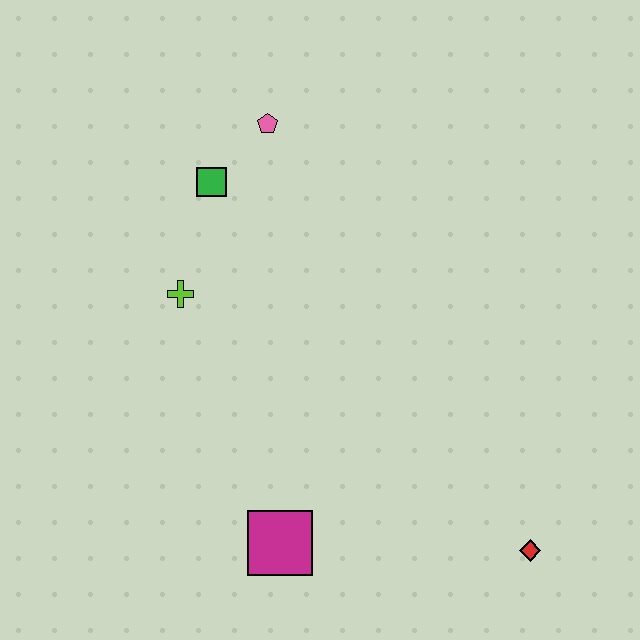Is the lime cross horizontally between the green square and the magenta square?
No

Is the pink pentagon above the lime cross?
Yes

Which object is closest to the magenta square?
The red diamond is closest to the magenta square.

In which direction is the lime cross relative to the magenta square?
The lime cross is above the magenta square.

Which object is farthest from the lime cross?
The red diamond is farthest from the lime cross.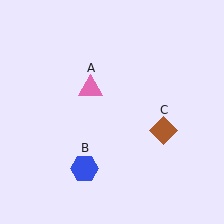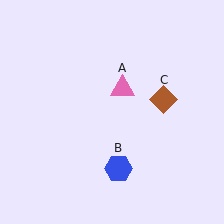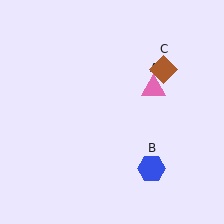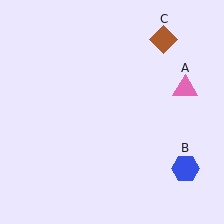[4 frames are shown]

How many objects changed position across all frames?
3 objects changed position: pink triangle (object A), blue hexagon (object B), brown diamond (object C).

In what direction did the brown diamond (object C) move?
The brown diamond (object C) moved up.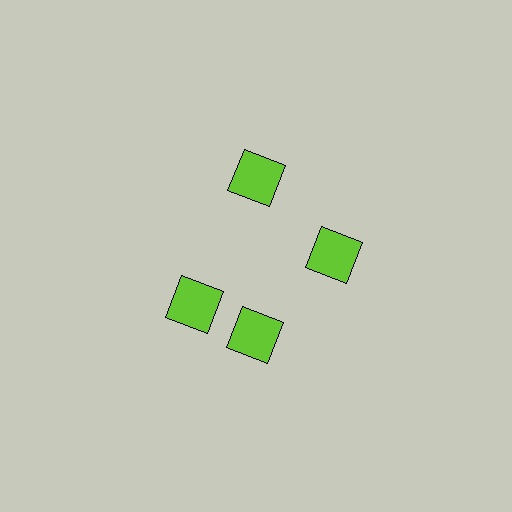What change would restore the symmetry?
The symmetry would be restored by rotating it back into even spacing with its neighbors so that all 4 squares sit at equal angles and equal distance from the center.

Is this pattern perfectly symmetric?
No. The 4 lime squares are arranged in a ring, but one element near the 9 o'clock position is rotated out of alignment along the ring, breaking the 4-fold rotational symmetry.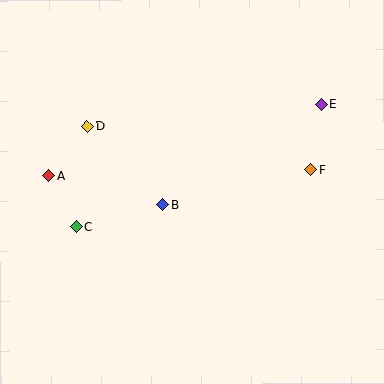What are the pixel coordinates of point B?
Point B is at (163, 205).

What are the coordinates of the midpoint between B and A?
The midpoint between B and A is at (106, 190).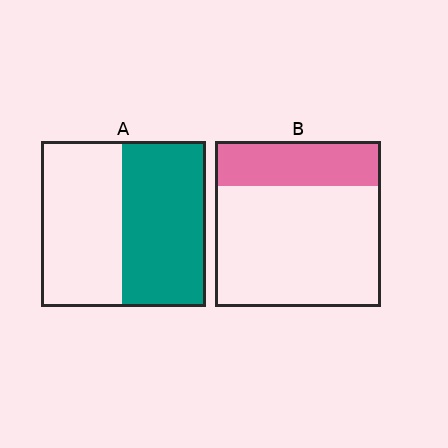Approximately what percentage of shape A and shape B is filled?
A is approximately 50% and B is approximately 25%.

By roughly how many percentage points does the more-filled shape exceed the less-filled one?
By roughly 25 percentage points (A over B).